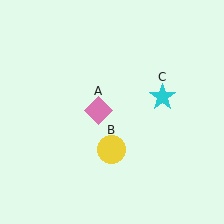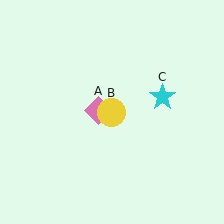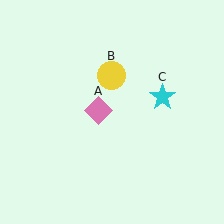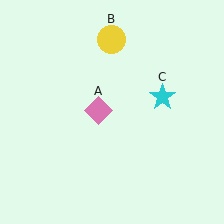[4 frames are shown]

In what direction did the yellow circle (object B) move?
The yellow circle (object B) moved up.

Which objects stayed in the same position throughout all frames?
Pink diamond (object A) and cyan star (object C) remained stationary.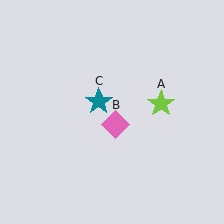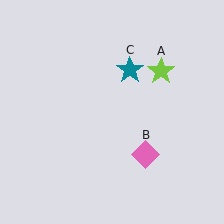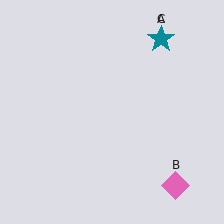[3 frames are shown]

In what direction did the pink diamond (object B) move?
The pink diamond (object B) moved down and to the right.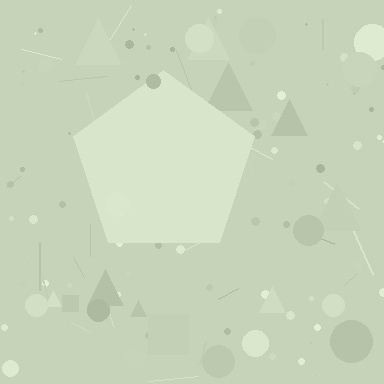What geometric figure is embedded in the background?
A pentagon is embedded in the background.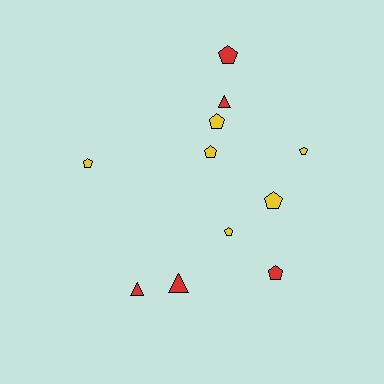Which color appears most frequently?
Yellow, with 6 objects.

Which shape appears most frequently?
Pentagon, with 8 objects.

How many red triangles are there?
There are 3 red triangles.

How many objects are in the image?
There are 11 objects.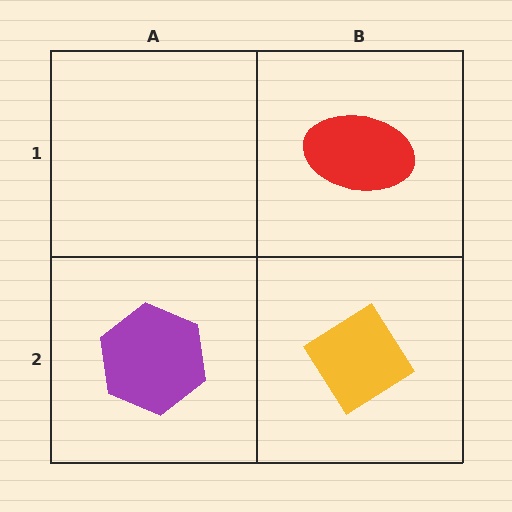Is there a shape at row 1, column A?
No, that cell is empty.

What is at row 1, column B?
A red ellipse.